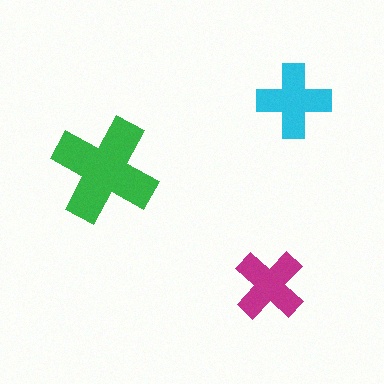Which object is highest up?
The cyan cross is topmost.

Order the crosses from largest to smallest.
the green one, the cyan one, the magenta one.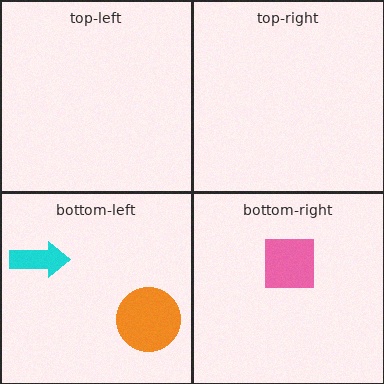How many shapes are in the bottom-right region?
1.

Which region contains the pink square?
The bottom-right region.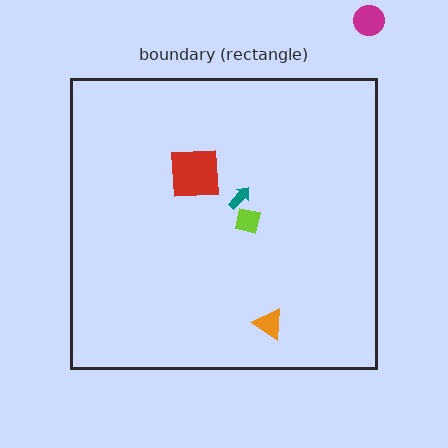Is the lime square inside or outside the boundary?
Inside.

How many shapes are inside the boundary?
4 inside, 1 outside.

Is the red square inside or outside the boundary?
Inside.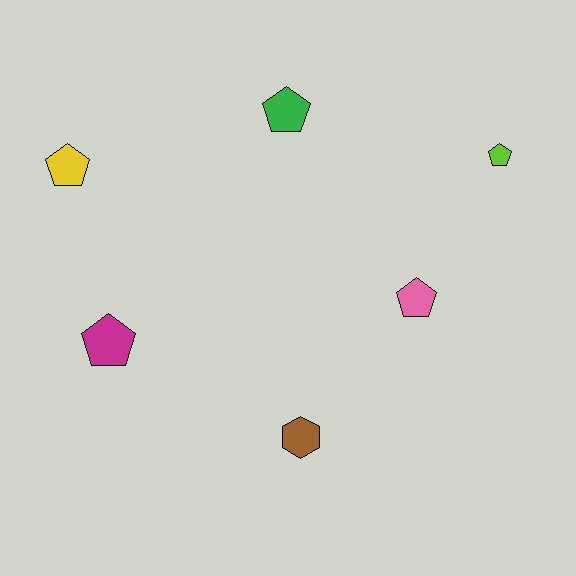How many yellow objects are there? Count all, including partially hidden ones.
There is 1 yellow object.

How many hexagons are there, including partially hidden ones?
There is 1 hexagon.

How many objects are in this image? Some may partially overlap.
There are 6 objects.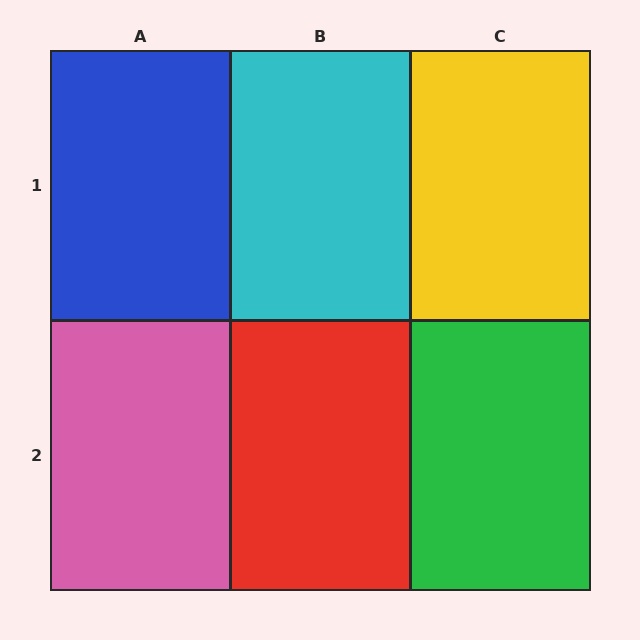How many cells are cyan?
1 cell is cyan.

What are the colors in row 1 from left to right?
Blue, cyan, yellow.